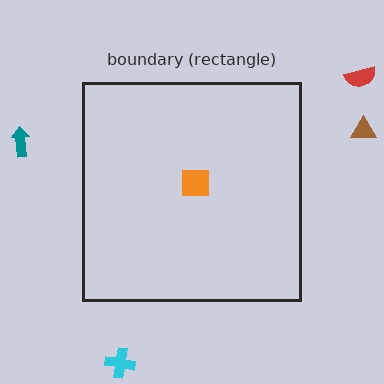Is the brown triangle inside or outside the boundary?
Outside.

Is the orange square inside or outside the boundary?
Inside.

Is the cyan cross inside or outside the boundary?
Outside.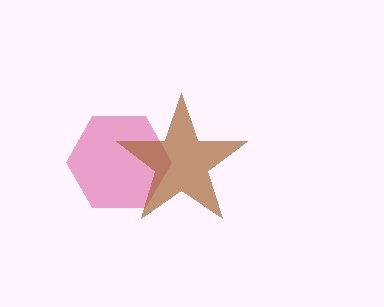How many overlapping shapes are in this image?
There are 2 overlapping shapes in the image.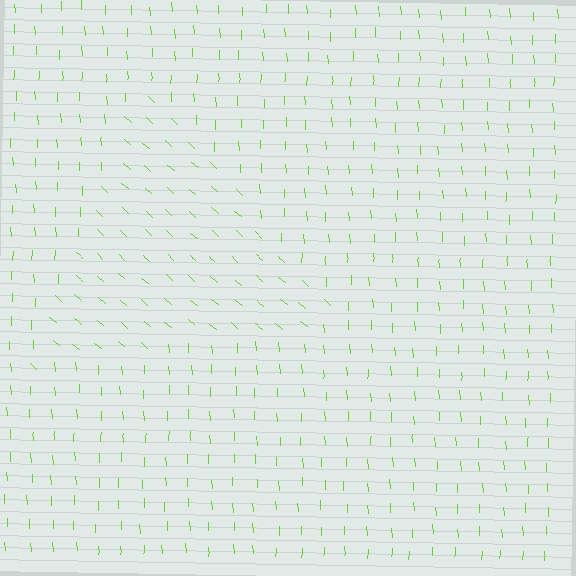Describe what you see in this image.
The image is filled with small lime line segments. A triangle region in the image has lines oriented differently from the surrounding lines, creating a visible texture boundary.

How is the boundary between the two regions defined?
The boundary is defined purely by a change in line orientation (approximately 45 degrees difference). All lines are the same color and thickness.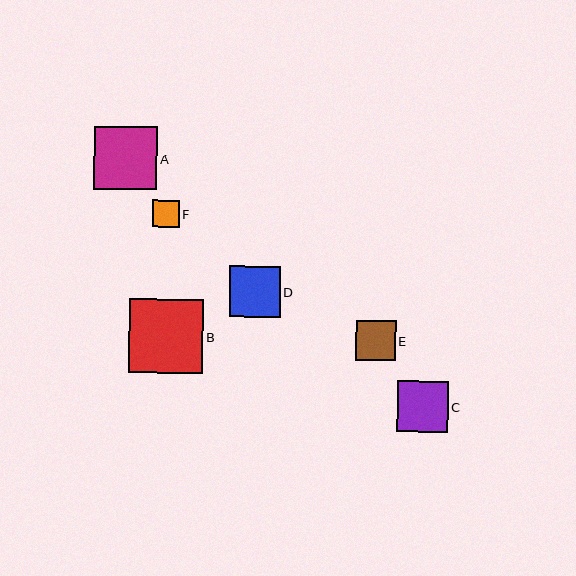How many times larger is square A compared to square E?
Square A is approximately 1.6 times the size of square E.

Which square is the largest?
Square B is the largest with a size of approximately 74 pixels.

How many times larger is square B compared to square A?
Square B is approximately 1.2 times the size of square A.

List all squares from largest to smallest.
From largest to smallest: B, A, D, C, E, F.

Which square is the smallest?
Square F is the smallest with a size of approximately 27 pixels.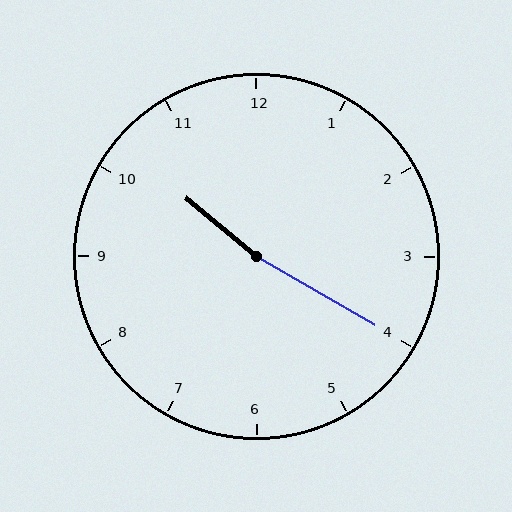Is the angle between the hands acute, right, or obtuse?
It is obtuse.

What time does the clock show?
10:20.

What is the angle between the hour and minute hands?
Approximately 170 degrees.